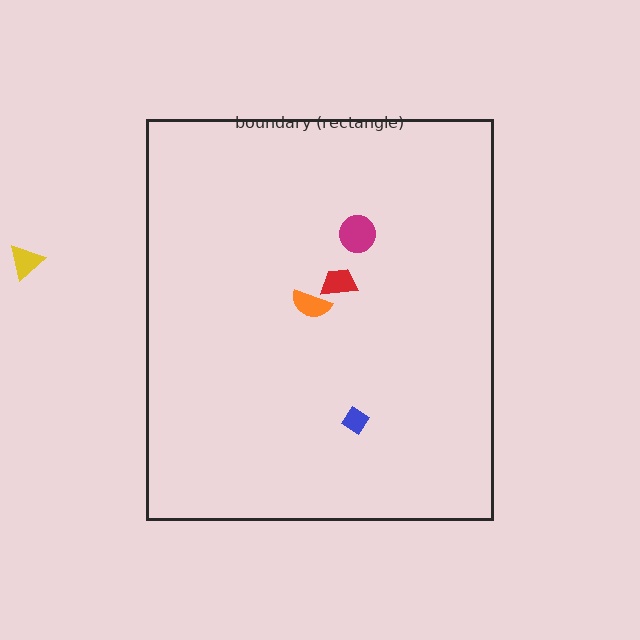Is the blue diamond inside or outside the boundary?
Inside.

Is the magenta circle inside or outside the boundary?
Inside.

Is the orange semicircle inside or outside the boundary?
Inside.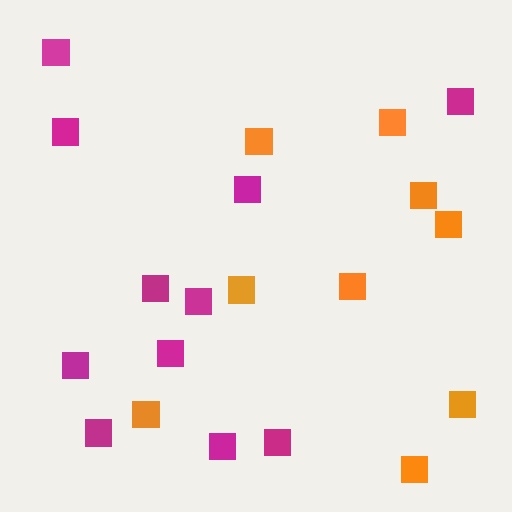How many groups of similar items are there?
There are 2 groups: one group of magenta squares (11) and one group of orange squares (9).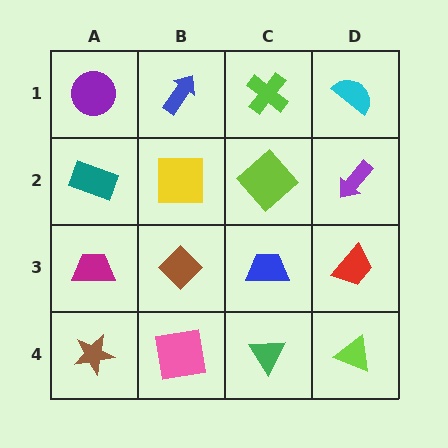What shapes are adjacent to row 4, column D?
A red trapezoid (row 3, column D), a green triangle (row 4, column C).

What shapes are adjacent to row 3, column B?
A yellow square (row 2, column B), a pink square (row 4, column B), a magenta trapezoid (row 3, column A), a blue trapezoid (row 3, column C).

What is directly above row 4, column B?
A brown diamond.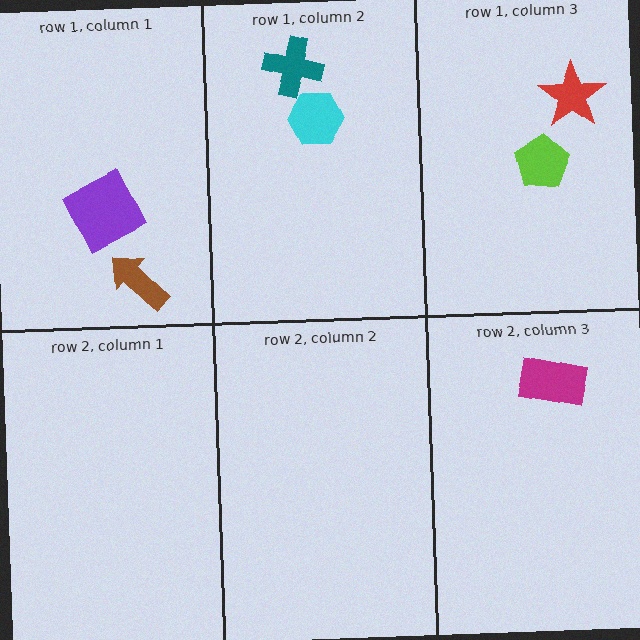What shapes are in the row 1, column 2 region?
The cyan hexagon, the teal cross.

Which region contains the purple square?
The row 1, column 1 region.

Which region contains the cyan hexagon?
The row 1, column 2 region.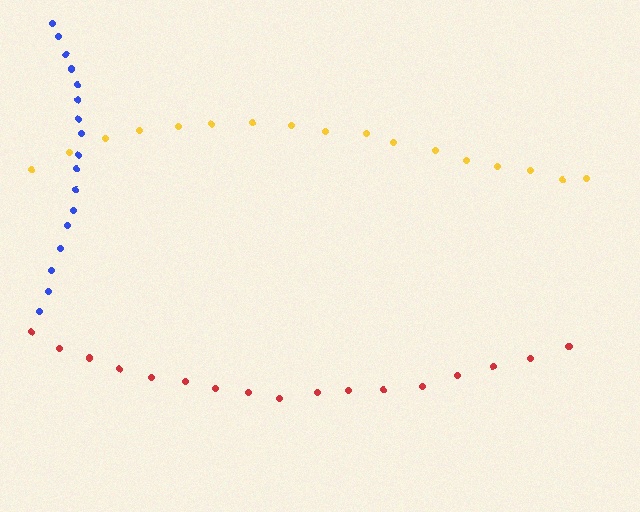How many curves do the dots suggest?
There are 3 distinct paths.